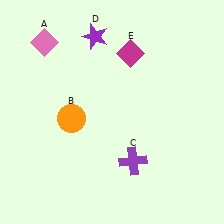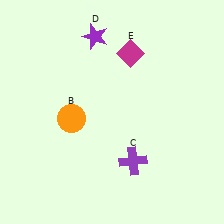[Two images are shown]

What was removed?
The pink diamond (A) was removed in Image 2.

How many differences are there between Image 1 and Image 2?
There is 1 difference between the two images.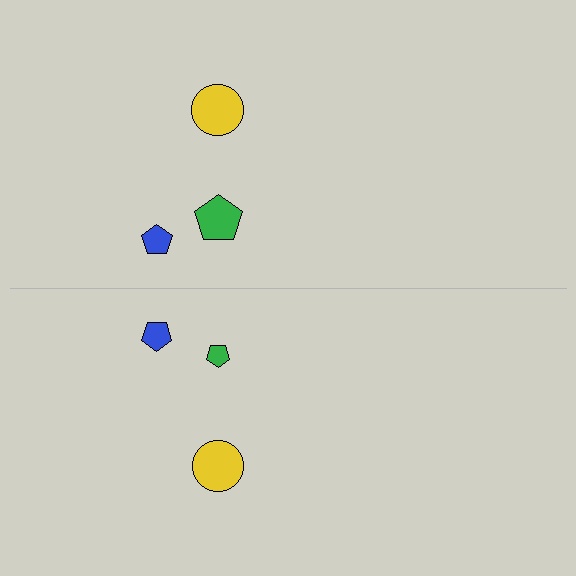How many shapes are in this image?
There are 6 shapes in this image.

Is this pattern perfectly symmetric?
No, the pattern is not perfectly symmetric. The green pentagon on the bottom side has a different size than its mirror counterpart.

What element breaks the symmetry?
The green pentagon on the bottom side has a different size than its mirror counterpart.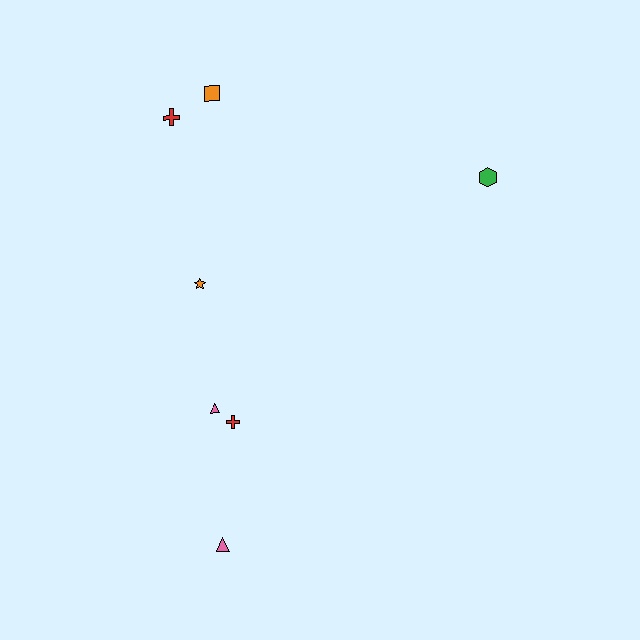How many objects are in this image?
There are 7 objects.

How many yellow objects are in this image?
There are no yellow objects.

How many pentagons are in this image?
There are no pentagons.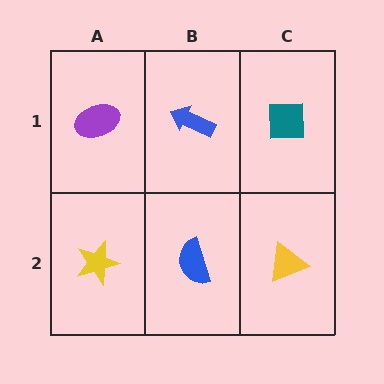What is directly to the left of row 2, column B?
A yellow star.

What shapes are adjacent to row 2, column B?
A blue arrow (row 1, column B), a yellow star (row 2, column A), a yellow triangle (row 2, column C).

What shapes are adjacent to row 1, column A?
A yellow star (row 2, column A), a blue arrow (row 1, column B).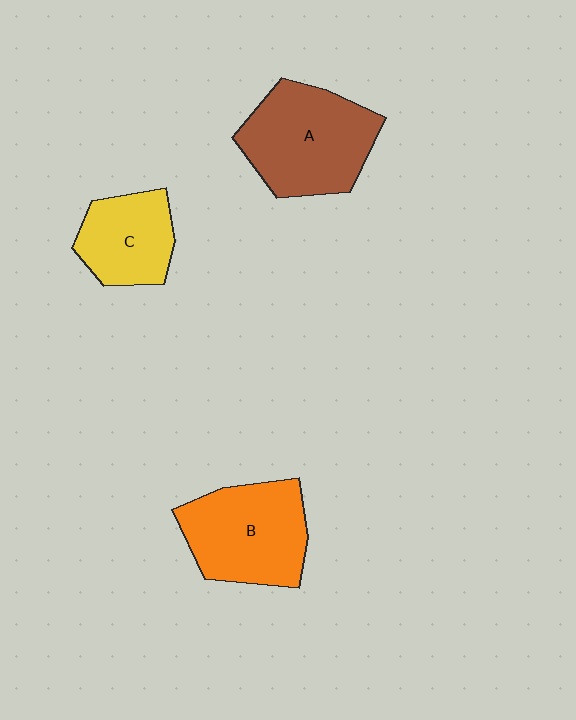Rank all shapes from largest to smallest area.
From largest to smallest: A (brown), B (orange), C (yellow).